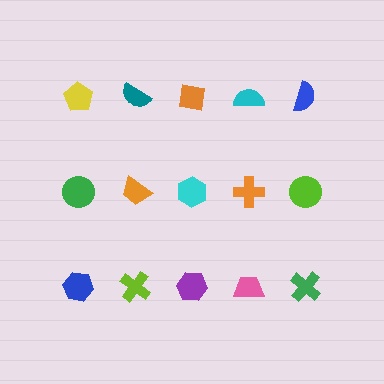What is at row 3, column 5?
A green cross.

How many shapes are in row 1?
5 shapes.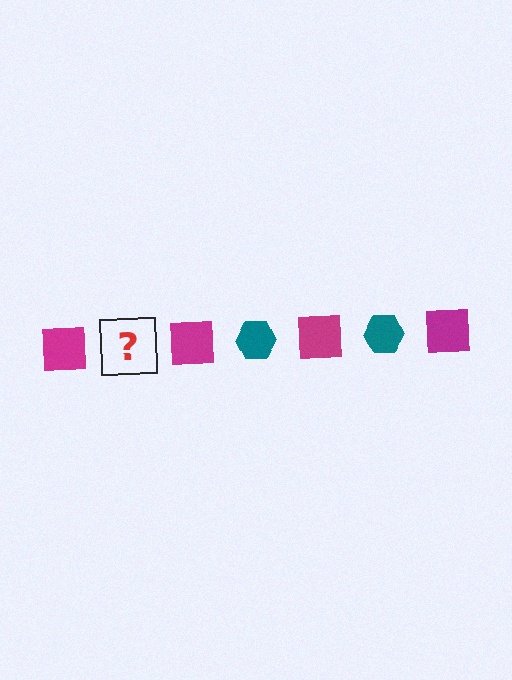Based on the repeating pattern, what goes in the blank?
The blank should be a teal hexagon.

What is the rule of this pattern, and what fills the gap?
The rule is that the pattern alternates between magenta square and teal hexagon. The gap should be filled with a teal hexagon.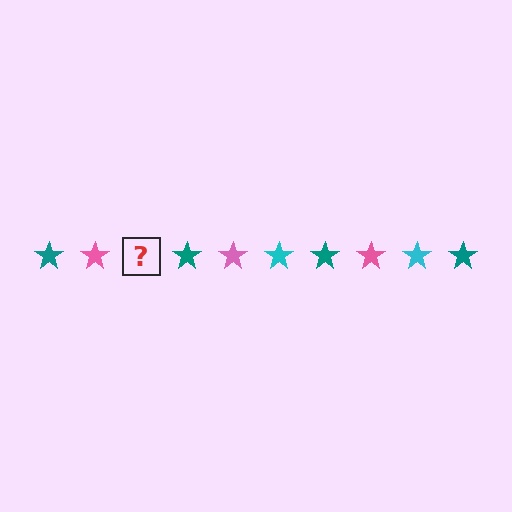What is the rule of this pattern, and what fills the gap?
The rule is that the pattern cycles through teal, pink, cyan stars. The gap should be filled with a cyan star.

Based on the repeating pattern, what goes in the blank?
The blank should be a cyan star.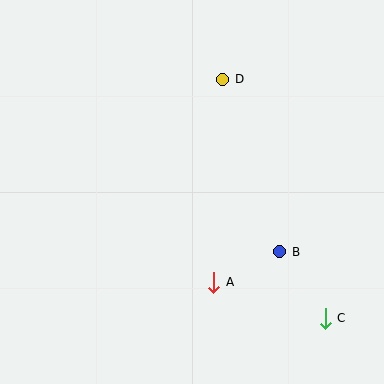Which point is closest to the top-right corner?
Point D is closest to the top-right corner.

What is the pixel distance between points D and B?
The distance between D and B is 182 pixels.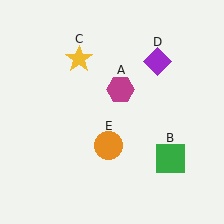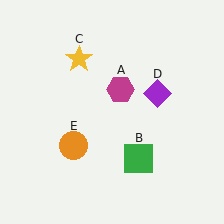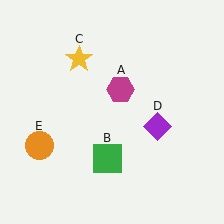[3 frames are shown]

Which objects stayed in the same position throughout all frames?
Magenta hexagon (object A) and yellow star (object C) remained stationary.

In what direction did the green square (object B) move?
The green square (object B) moved left.